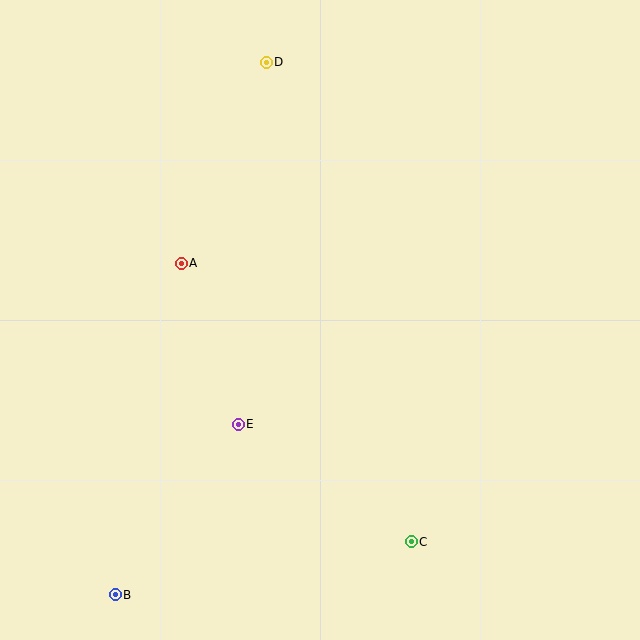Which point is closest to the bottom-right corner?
Point C is closest to the bottom-right corner.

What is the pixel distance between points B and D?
The distance between B and D is 554 pixels.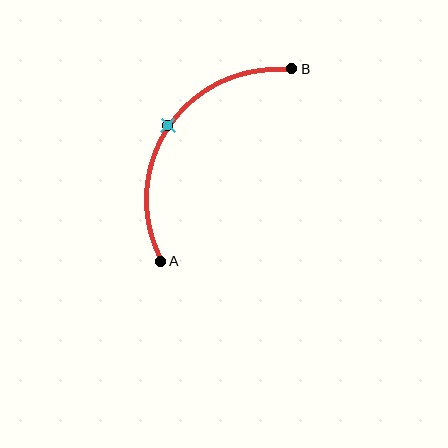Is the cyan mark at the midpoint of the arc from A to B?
Yes. The cyan mark lies on the arc at equal arc-length from both A and B — it is the arc midpoint.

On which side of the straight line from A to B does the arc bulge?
The arc bulges above and to the left of the straight line connecting A and B.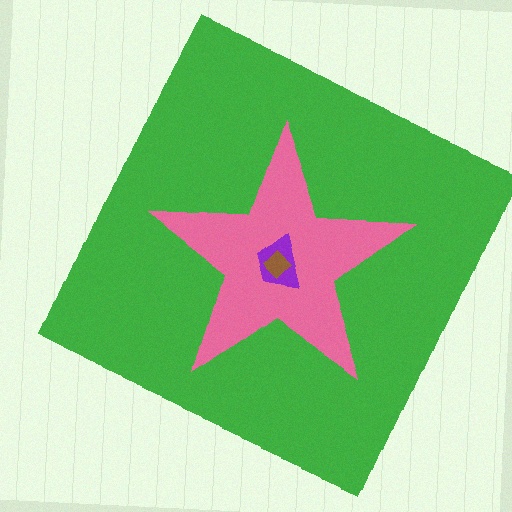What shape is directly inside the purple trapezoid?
The brown diamond.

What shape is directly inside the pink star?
The purple trapezoid.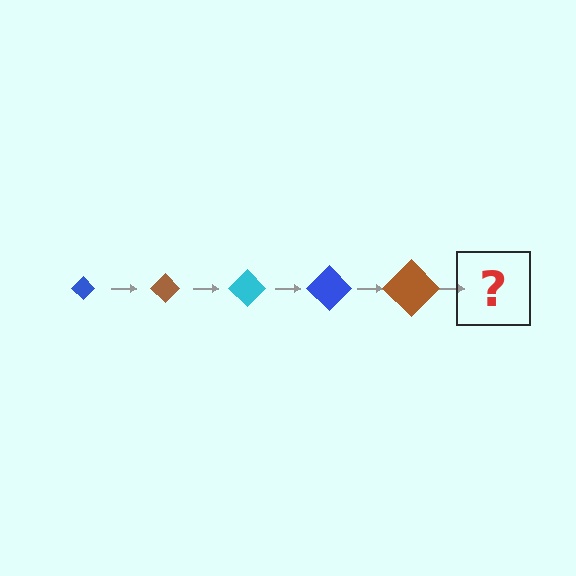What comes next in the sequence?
The next element should be a cyan diamond, larger than the previous one.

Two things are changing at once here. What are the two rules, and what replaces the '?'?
The two rules are that the diamond grows larger each step and the color cycles through blue, brown, and cyan. The '?' should be a cyan diamond, larger than the previous one.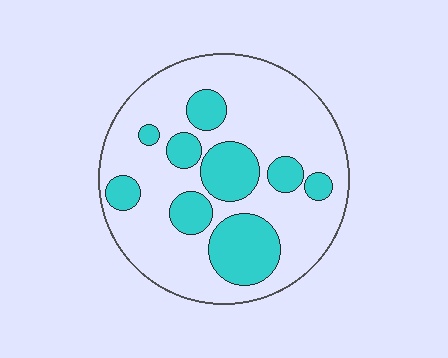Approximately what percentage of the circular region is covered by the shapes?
Approximately 30%.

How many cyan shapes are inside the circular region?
9.